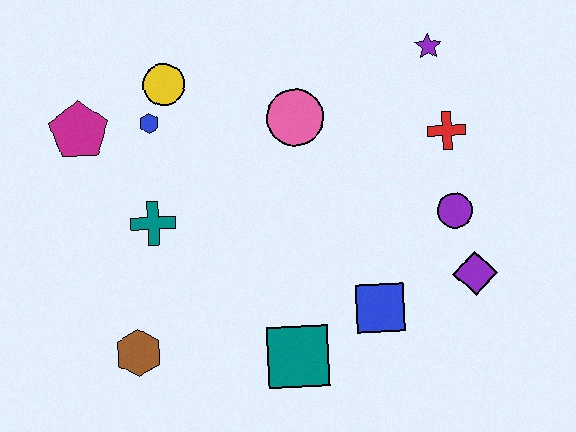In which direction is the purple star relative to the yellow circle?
The purple star is to the right of the yellow circle.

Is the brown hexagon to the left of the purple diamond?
Yes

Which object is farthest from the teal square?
The purple star is farthest from the teal square.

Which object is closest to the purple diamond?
The purple circle is closest to the purple diamond.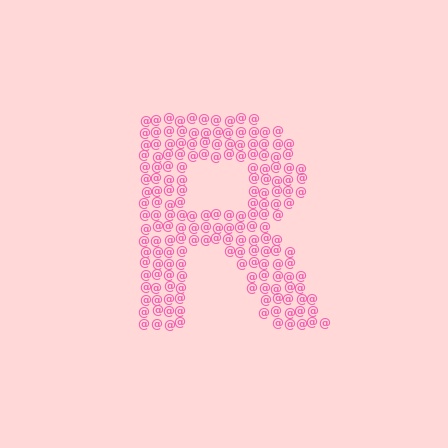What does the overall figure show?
The overall figure shows the letter R.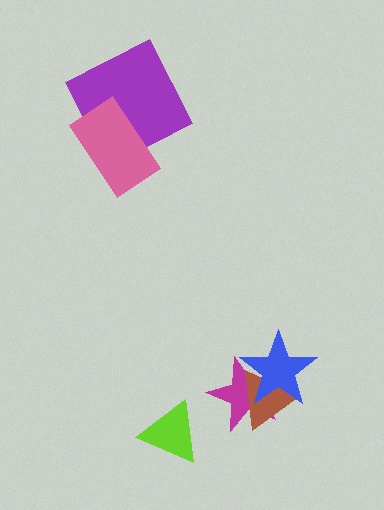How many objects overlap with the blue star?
2 objects overlap with the blue star.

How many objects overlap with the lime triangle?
0 objects overlap with the lime triangle.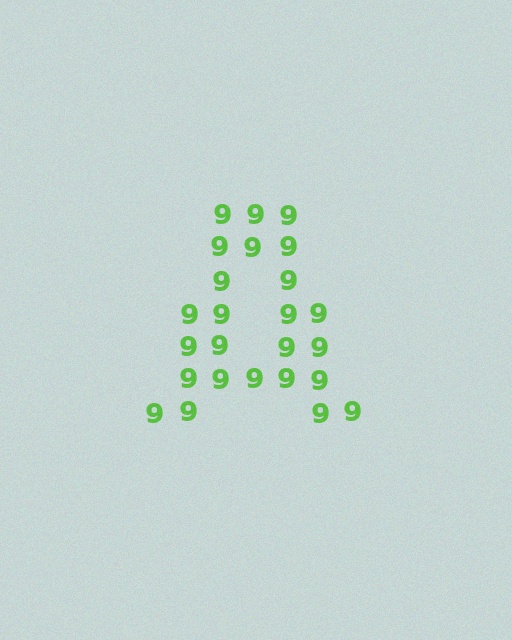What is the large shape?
The large shape is the letter A.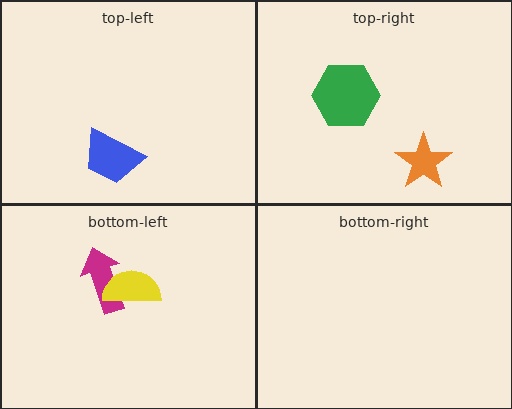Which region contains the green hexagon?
The top-right region.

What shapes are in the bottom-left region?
The magenta arrow, the yellow semicircle.